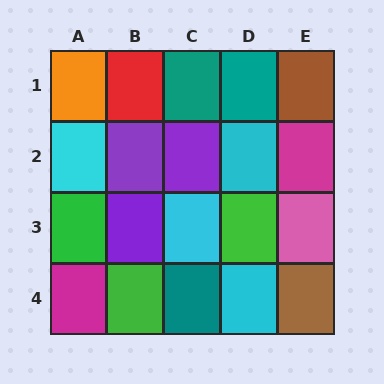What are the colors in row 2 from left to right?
Cyan, purple, purple, cyan, magenta.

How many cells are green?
3 cells are green.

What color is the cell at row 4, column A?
Magenta.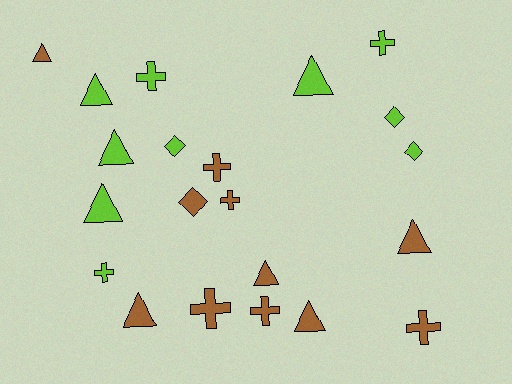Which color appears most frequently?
Brown, with 11 objects.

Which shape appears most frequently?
Triangle, with 9 objects.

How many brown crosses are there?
There are 5 brown crosses.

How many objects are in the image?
There are 21 objects.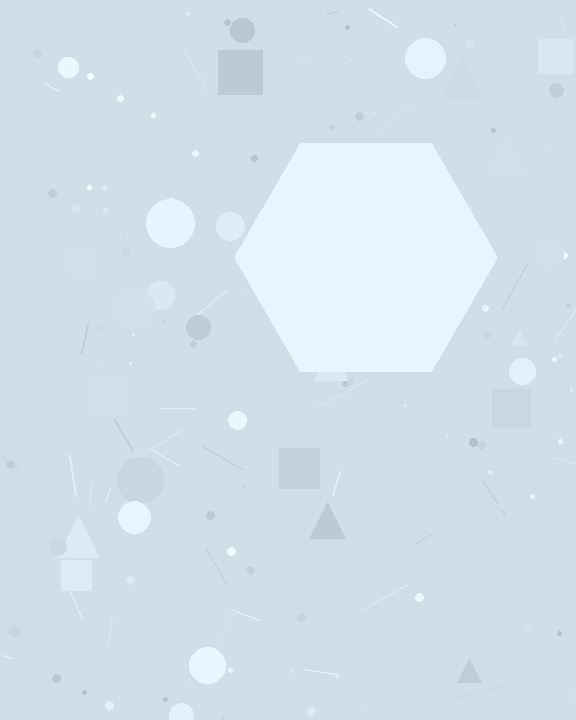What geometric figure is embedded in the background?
A hexagon is embedded in the background.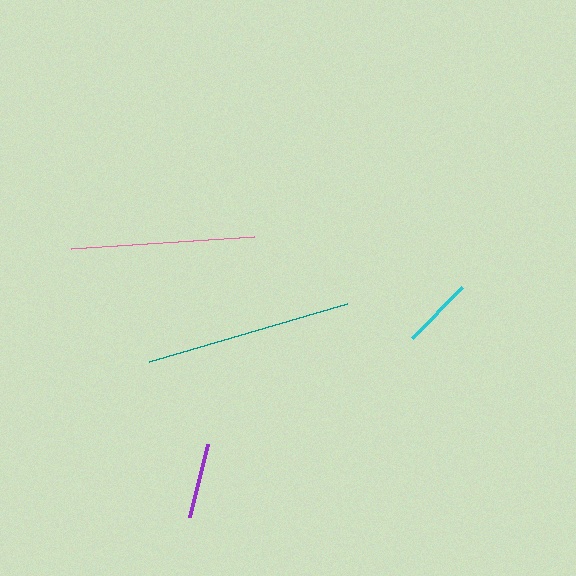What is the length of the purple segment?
The purple segment is approximately 75 pixels long.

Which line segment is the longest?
The teal line is the longest at approximately 207 pixels.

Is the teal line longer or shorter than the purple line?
The teal line is longer than the purple line.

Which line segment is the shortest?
The cyan line is the shortest at approximately 72 pixels.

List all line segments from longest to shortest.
From longest to shortest: teal, pink, purple, cyan.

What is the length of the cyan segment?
The cyan segment is approximately 72 pixels long.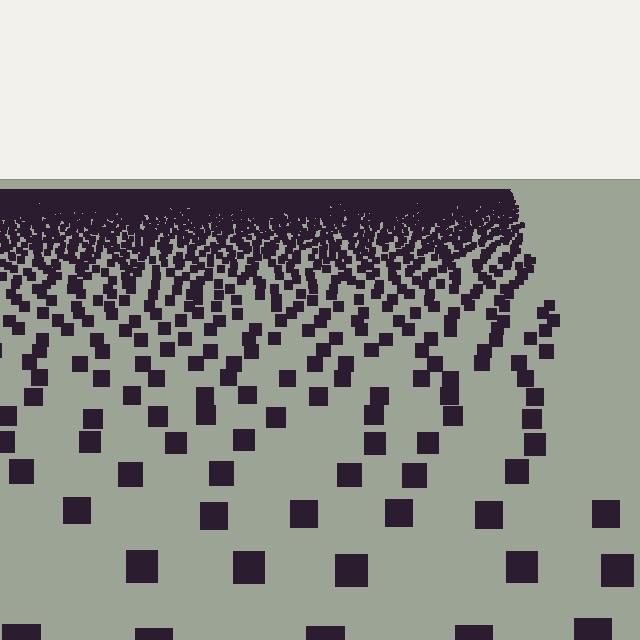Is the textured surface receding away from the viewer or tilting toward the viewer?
The surface is receding away from the viewer. Texture elements get smaller and denser toward the top.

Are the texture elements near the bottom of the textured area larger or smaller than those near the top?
Larger. Near the bottom, elements are closer to the viewer and appear at a bigger on-screen size.